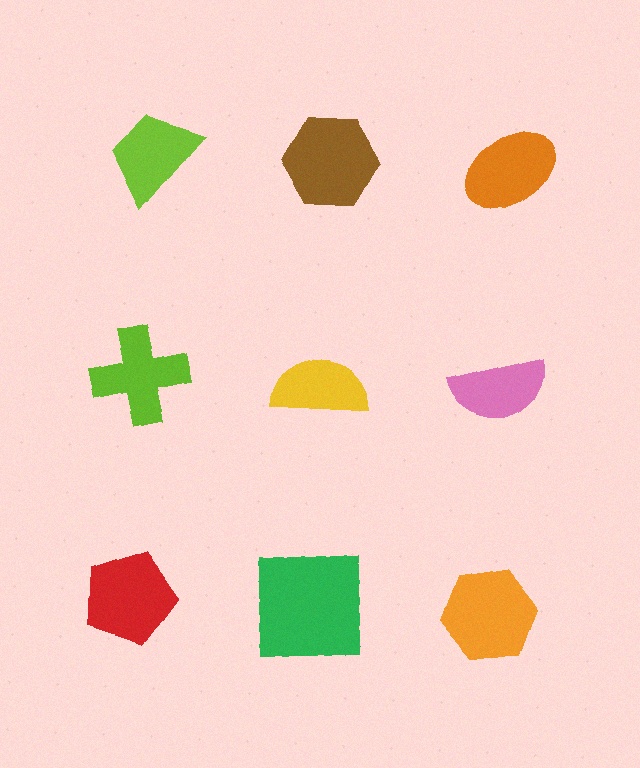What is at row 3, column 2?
A green square.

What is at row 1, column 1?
A lime trapezoid.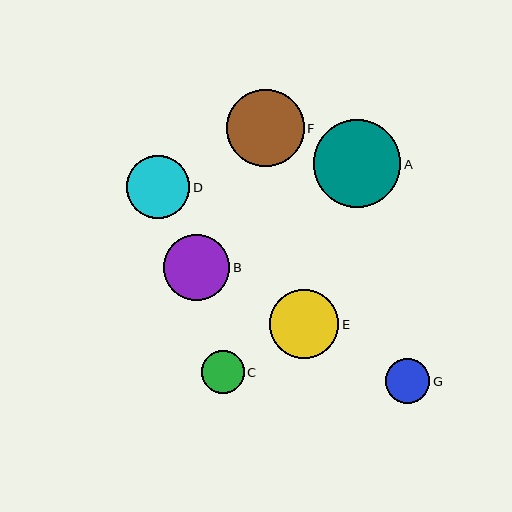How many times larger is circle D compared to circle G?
Circle D is approximately 1.4 times the size of circle G.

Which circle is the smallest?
Circle C is the smallest with a size of approximately 42 pixels.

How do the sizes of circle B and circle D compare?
Circle B and circle D are approximately the same size.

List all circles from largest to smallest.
From largest to smallest: A, F, E, B, D, G, C.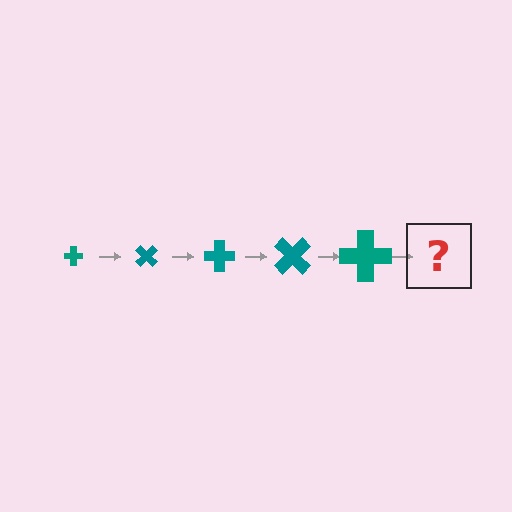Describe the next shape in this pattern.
It should be a cross, larger than the previous one and rotated 225 degrees from the start.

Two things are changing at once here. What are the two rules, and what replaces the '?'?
The two rules are that the cross grows larger each step and it rotates 45 degrees each step. The '?' should be a cross, larger than the previous one and rotated 225 degrees from the start.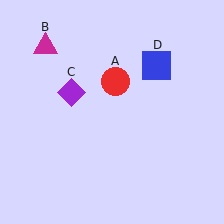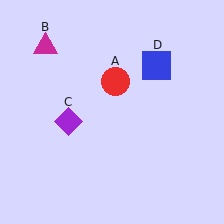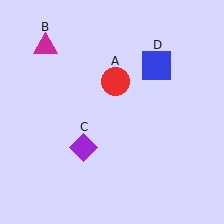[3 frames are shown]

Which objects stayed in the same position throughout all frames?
Red circle (object A) and magenta triangle (object B) and blue square (object D) remained stationary.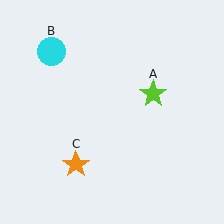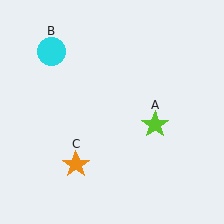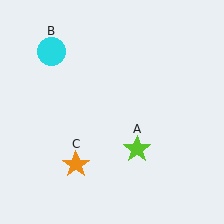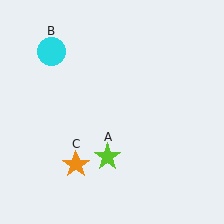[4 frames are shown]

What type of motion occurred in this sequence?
The lime star (object A) rotated clockwise around the center of the scene.